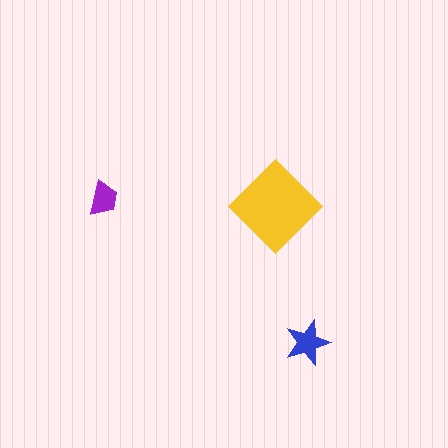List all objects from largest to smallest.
The yellow diamond, the blue star, the purple trapezoid.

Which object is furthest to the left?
The purple trapezoid is leftmost.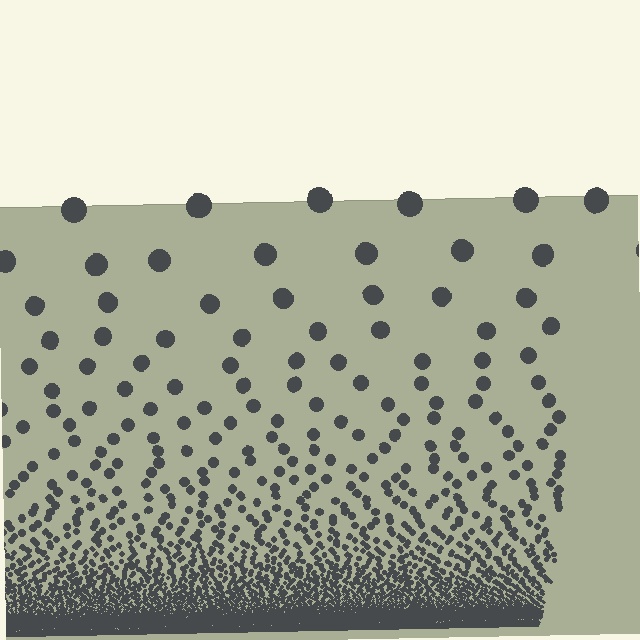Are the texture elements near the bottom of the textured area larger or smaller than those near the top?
Smaller. The gradient is inverted — elements near the bottom are smaller and denser.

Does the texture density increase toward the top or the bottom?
Density increases toward the bottom.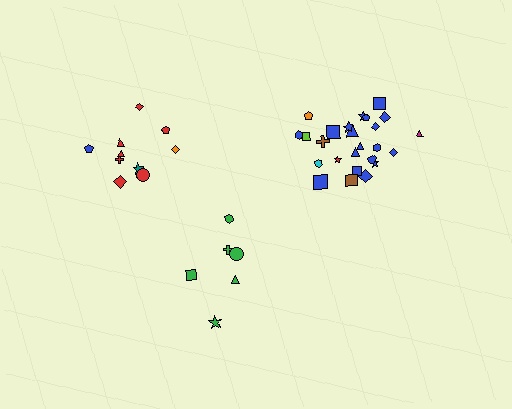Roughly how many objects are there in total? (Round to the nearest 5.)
Roughly 40 objects in total.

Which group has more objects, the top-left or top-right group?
The top-right group.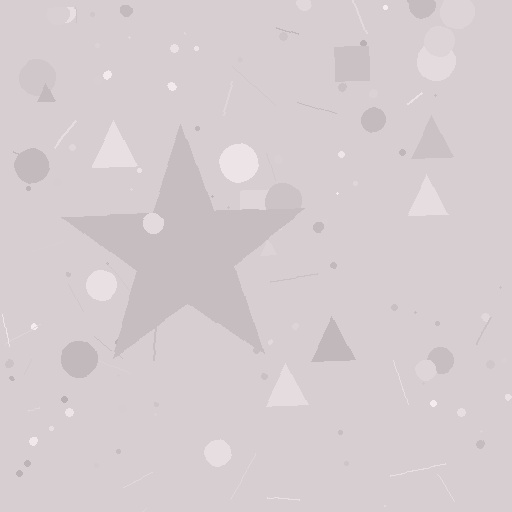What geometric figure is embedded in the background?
A star is embedded in the background.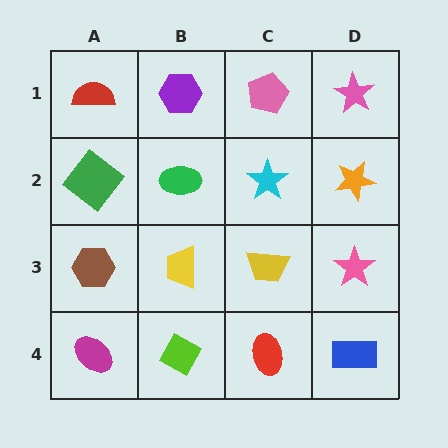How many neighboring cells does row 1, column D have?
2.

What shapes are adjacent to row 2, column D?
A pink star (row 1, column D), a pink star (row 3, column D), a cyan star (row 2, column C).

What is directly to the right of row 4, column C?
A blue rectangle.